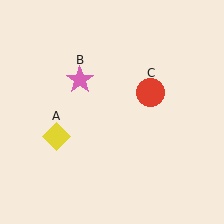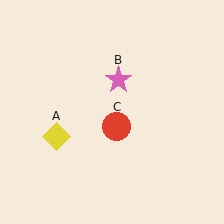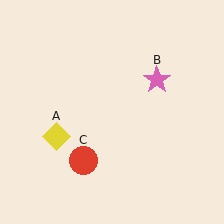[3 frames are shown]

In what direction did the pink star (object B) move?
The pink star (object B) moved right.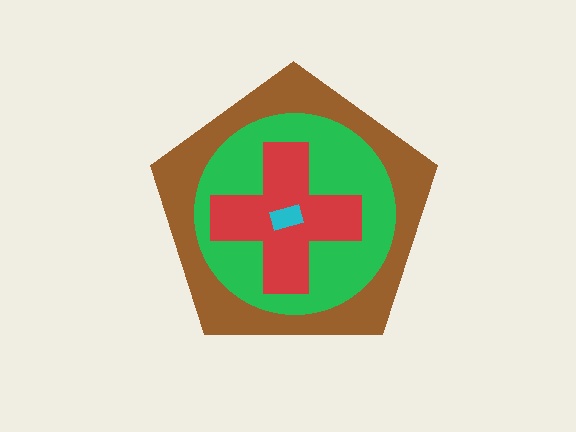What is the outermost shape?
The brown pentagon.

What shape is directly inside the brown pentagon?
The green circle.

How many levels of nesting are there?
4.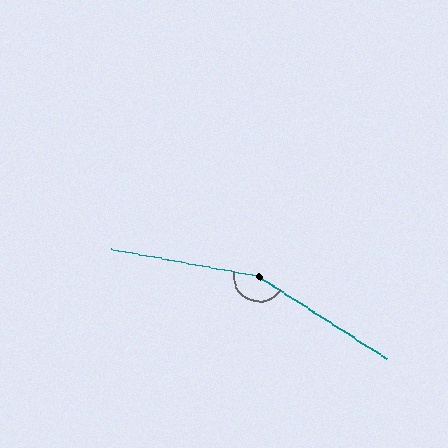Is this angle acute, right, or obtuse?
It is obtuse.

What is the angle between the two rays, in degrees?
Approximately 158 degrees.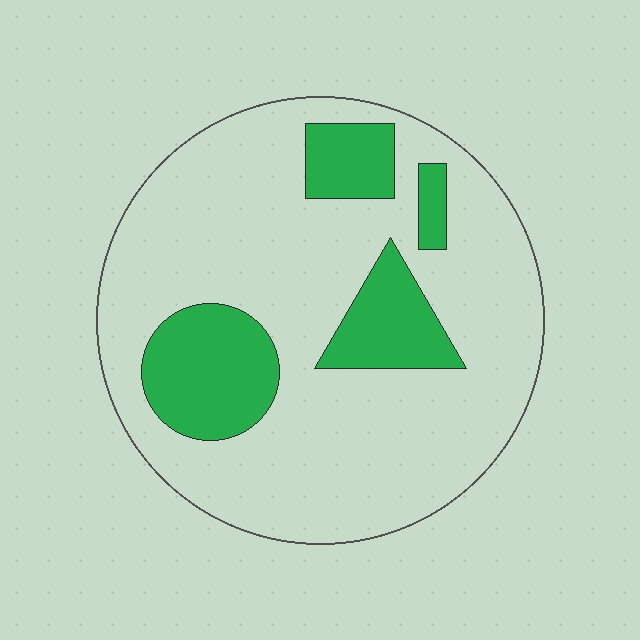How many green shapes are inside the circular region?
4.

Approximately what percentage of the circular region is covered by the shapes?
Approximately 20%.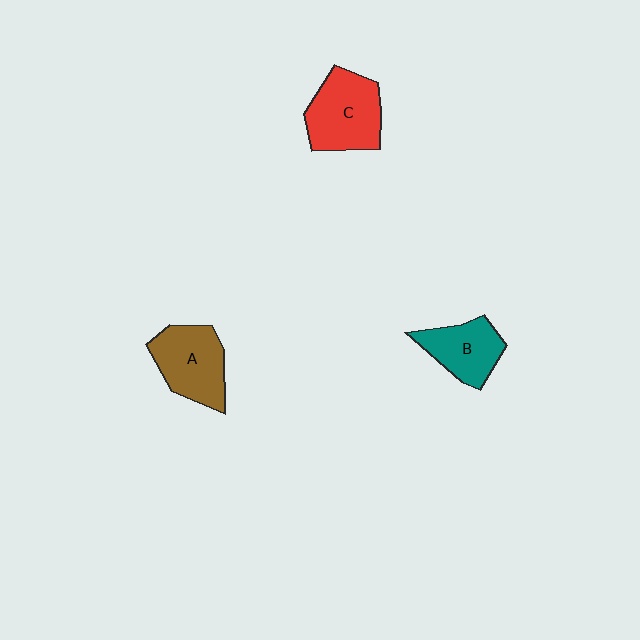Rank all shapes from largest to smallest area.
From largest to smallest: C (red), A (brown), B (teal).